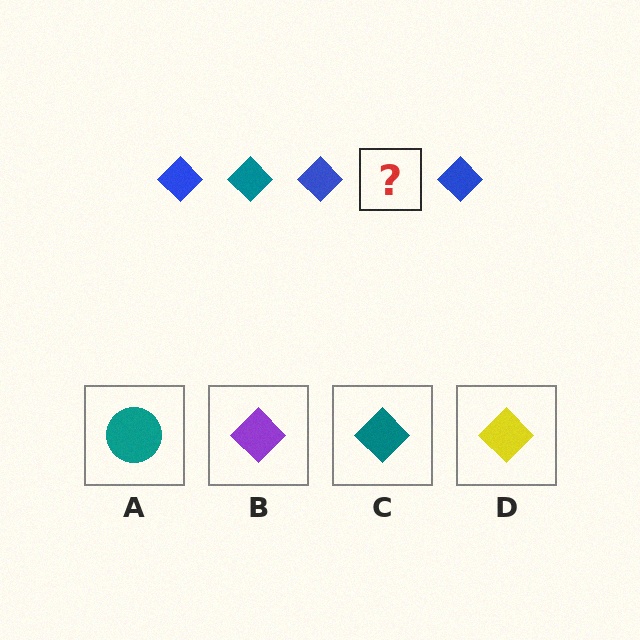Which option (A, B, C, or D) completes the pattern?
C.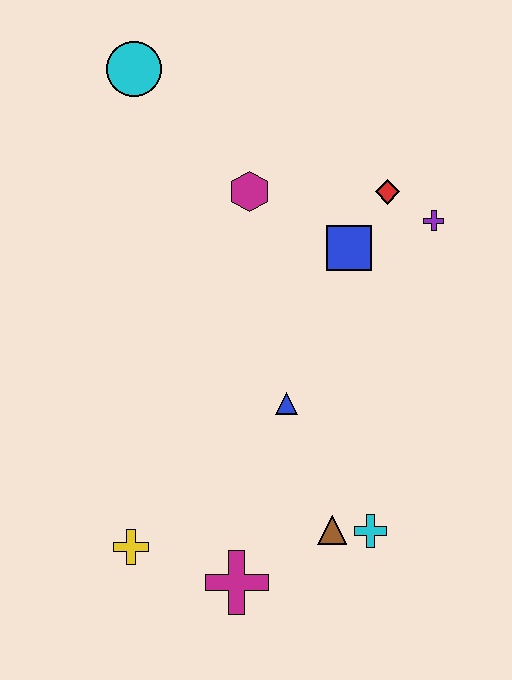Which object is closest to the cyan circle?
The magenta hexagon is closest to the cyan circle.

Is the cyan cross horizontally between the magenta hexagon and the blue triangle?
No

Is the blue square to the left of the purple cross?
Yes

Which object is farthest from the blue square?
The yellow cross is farthest from the blue square.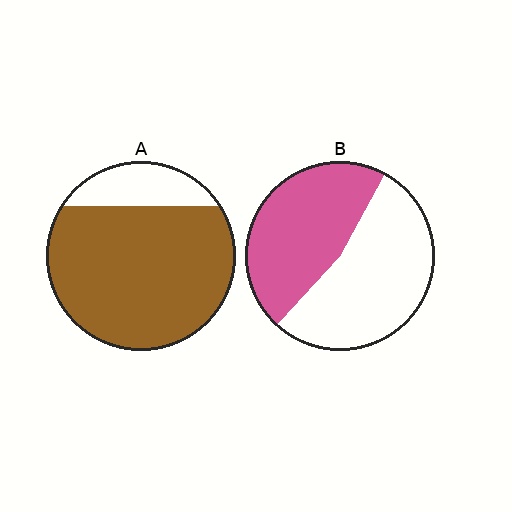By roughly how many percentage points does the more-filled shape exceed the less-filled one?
By roughly 35 percentage points (A over B).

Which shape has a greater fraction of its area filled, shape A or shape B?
Shape A.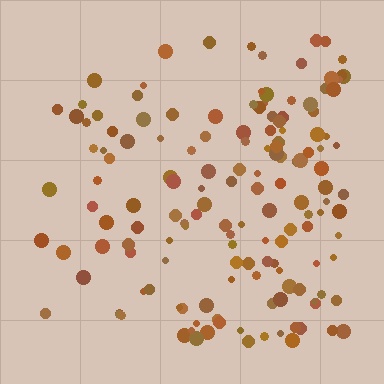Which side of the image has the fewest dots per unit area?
The left.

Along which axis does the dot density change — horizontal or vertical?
Horizontal.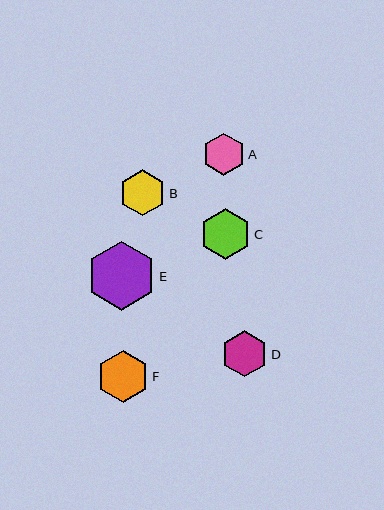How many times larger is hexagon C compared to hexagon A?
Hexagon C is approximately 1.2 times the size of hexagon A.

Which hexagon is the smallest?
Hexagon A is the smallest with a size of approximately 42 pixels.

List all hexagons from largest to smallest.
From largest to smallest: E, F, C, B, D, A.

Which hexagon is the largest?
Hexagon E is the largest with a size of approximately 69 pixels.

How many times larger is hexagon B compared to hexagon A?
Hexagon B is approximately 1.1 times the size of hexagon A.